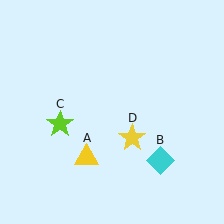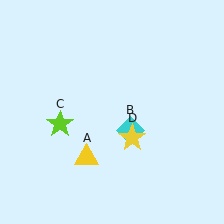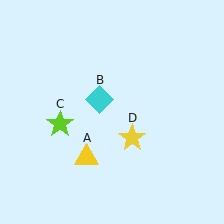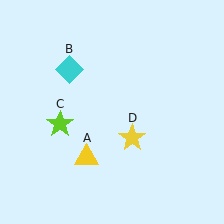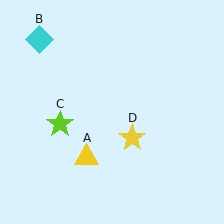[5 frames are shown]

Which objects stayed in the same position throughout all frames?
Yellow triangle (object A) and lime star (object C) and yellow star (object D) remained stationary.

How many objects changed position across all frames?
1 object changed position: cyan diamond (object B).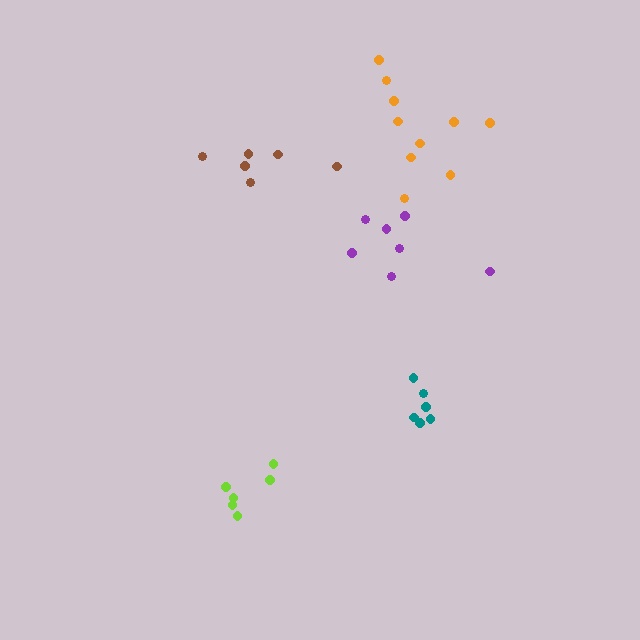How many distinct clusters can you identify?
There are 5 distinct clusters.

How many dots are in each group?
Group 1: 10 dots, Group 2: 6 dots, Group 3: 6 dots, Group 4: 6 dots, Group 5: 7 dots (35 total).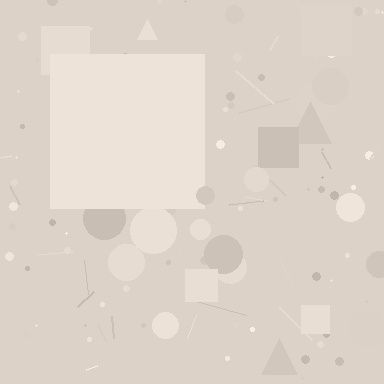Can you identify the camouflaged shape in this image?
The camouflaged shape is a square.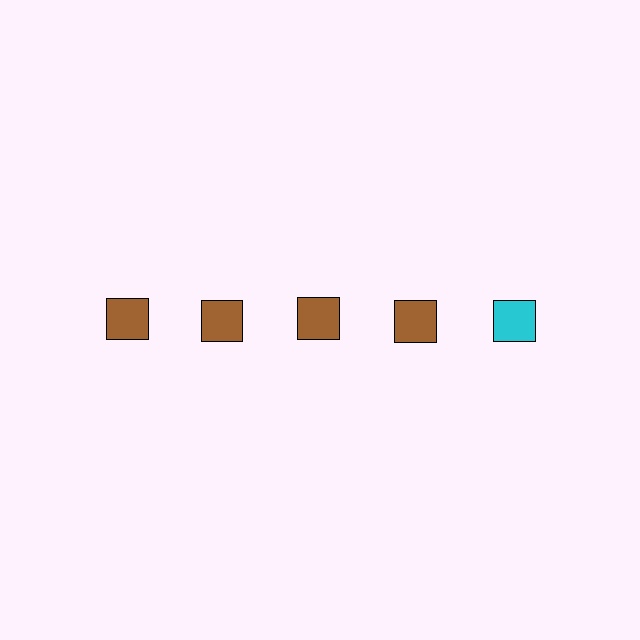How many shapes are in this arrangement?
There are 5 shapes arranged in a grid pattern.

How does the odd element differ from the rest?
It has a different color: cyan instead of brown.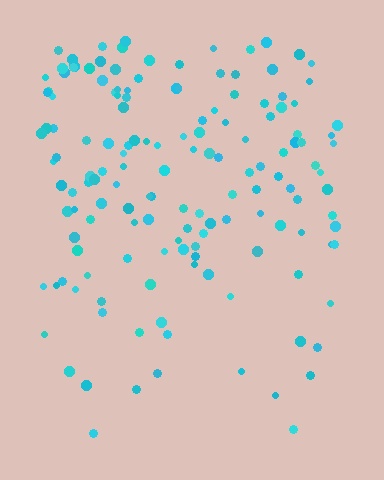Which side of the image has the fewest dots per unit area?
The bottom.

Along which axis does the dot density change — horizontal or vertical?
Vertical.